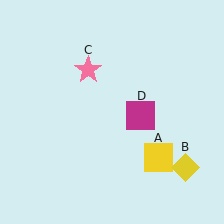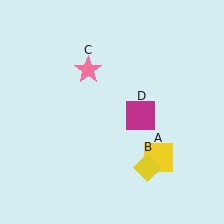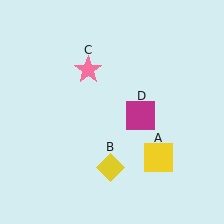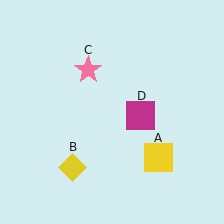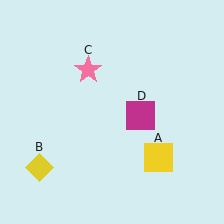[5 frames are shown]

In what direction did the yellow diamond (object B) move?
The yellow diamond (object B) moved left.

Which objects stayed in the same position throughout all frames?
Yellow square (object A) and pink star (object C) and magenta square (object D) remained stationary.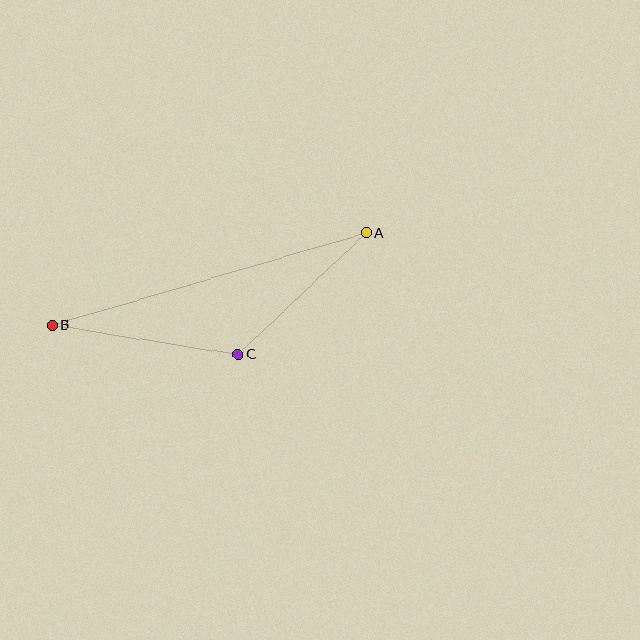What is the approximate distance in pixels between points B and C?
The distance between B and C is approximately 189 pixels.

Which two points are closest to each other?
Points A and C are closest to each other.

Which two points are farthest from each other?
Points A and B are farthest from each other.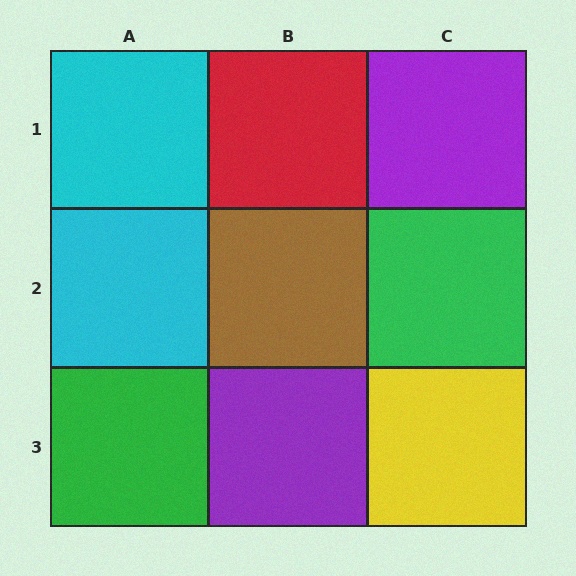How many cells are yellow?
1 cell is yellow.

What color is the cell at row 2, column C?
Green.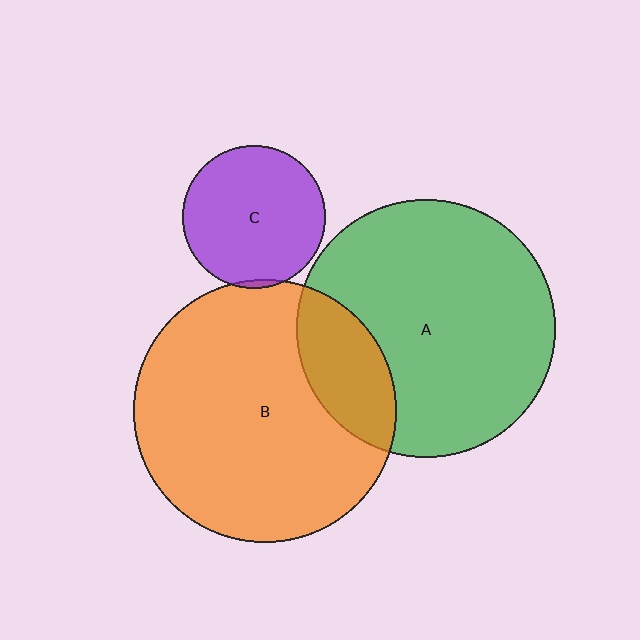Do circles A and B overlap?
Yes.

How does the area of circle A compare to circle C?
Approximately 3.3 times.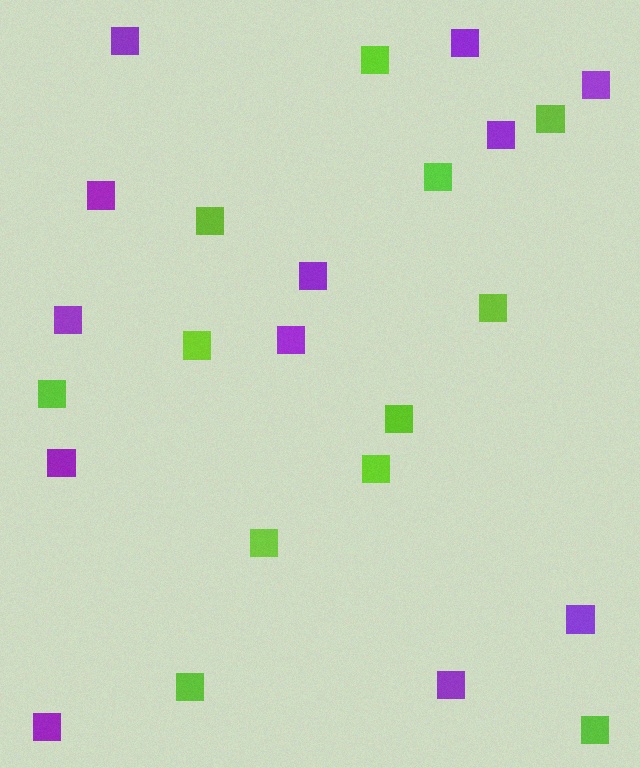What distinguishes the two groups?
There are 2 groups: one group of purple squares (12) and one group of lime squares (12).